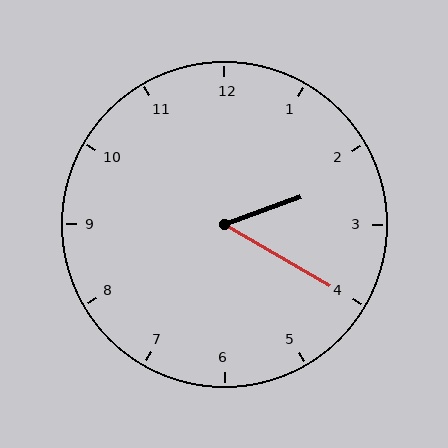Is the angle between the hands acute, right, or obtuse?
It is acute.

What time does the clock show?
2:20.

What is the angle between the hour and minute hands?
Approximately 50 degrees.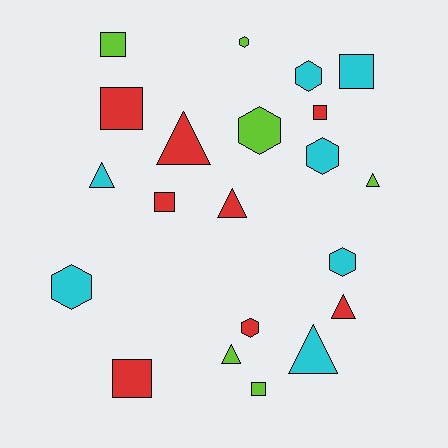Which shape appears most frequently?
Square, with 7 objects.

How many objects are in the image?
There are 21 objects.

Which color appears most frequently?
Red, with 8 objects.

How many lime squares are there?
There are 2 lime squares.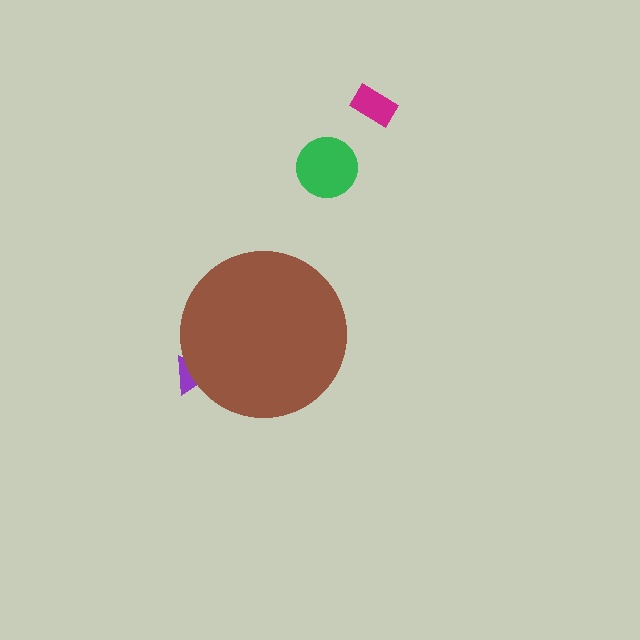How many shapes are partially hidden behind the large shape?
1 shape is partially hidden.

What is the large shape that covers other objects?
A brown circle.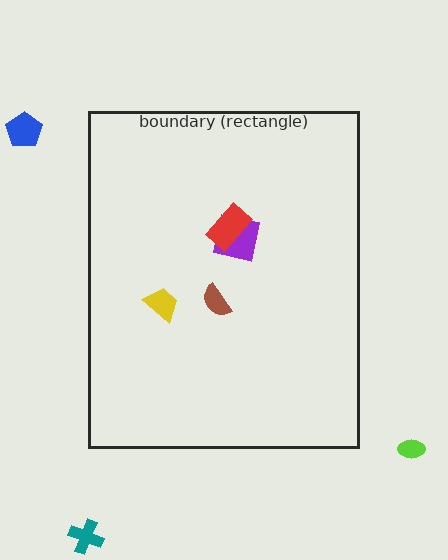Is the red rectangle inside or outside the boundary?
Inside.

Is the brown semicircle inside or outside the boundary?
Inside.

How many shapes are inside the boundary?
4 inside, 3 outside.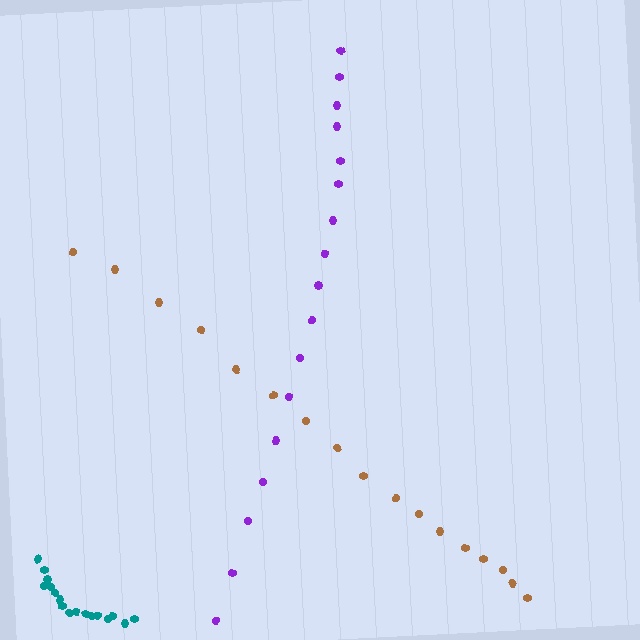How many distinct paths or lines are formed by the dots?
There are 3 distinct paths.